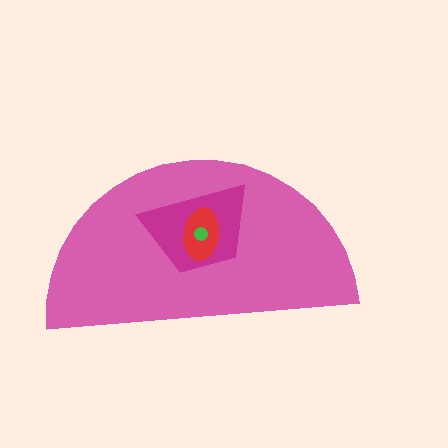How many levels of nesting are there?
4.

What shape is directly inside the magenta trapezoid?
The red ellipse.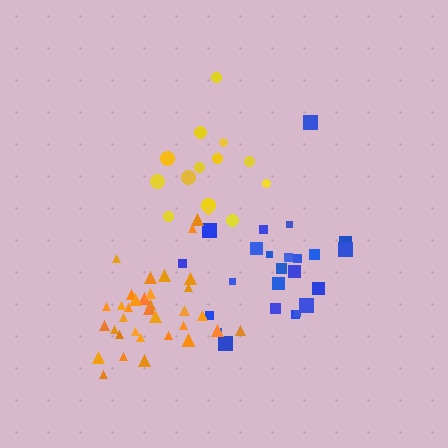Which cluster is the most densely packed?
Orange.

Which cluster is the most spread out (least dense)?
Yellow.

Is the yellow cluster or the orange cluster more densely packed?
Orange.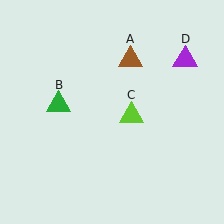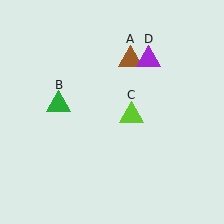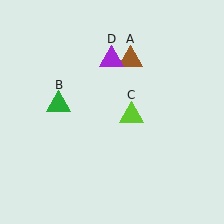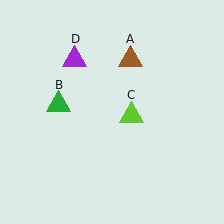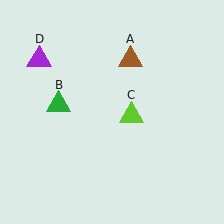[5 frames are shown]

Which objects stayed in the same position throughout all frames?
Brown triangle (object A) and green triangle (object B) and lime triangle (object C) remained stationary.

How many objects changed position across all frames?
1 object changed position: purple triangle (object D).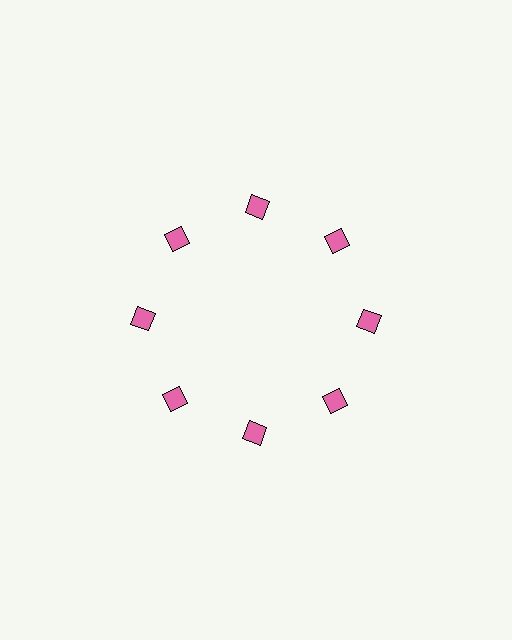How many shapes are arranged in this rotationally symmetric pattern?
There are 8 shapes, arranged in 8 groups of 1.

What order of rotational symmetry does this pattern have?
This pattern has 8-fold rotational symmetry.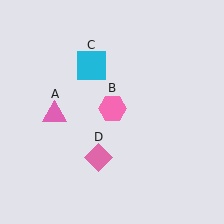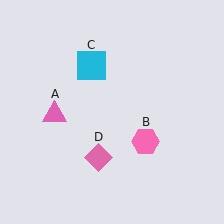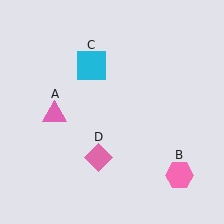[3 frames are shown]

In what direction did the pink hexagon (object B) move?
The pink hexagon (object B) moved down and to the right.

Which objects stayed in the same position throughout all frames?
Pink triangle (object A) and cyan square (object C) and pink diamond (object D) remained stationary.